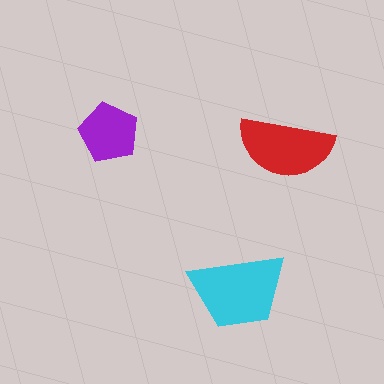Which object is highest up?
The purple pentagon is topmost.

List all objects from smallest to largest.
The purple pentagon, the red semicircle, the cyan trapezoid.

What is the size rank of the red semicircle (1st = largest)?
2nd.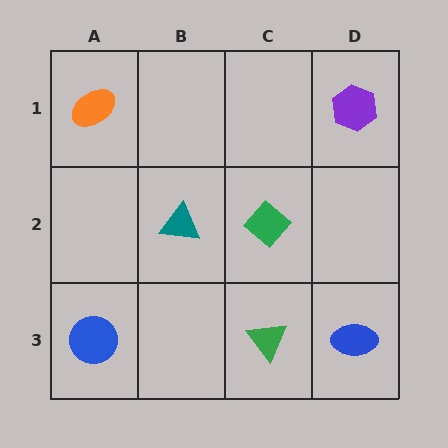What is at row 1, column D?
A purple hexagon.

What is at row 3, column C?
A green triangle.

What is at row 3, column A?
A blue circle.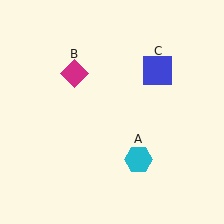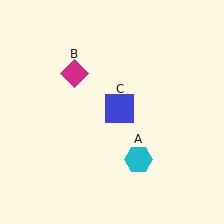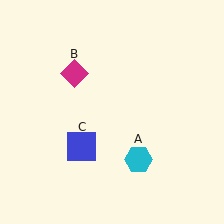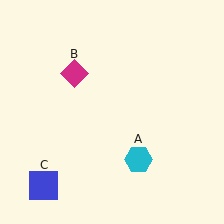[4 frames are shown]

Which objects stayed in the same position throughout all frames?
Cyan hexagon (object A) and magenta diamond (object B) remained stationary.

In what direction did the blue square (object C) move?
The blue square (object C) moved down and to the left.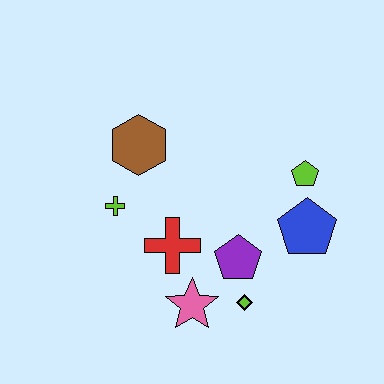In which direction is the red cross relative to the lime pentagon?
The red cross is to the left of the lime pentagon.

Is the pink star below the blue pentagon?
Yes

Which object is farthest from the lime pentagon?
The lime cross is farthest from the lime pentagon.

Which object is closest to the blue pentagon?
The lime pentagon is closest to the blue pentagon.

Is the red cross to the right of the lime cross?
Yes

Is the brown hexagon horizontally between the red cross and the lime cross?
Yes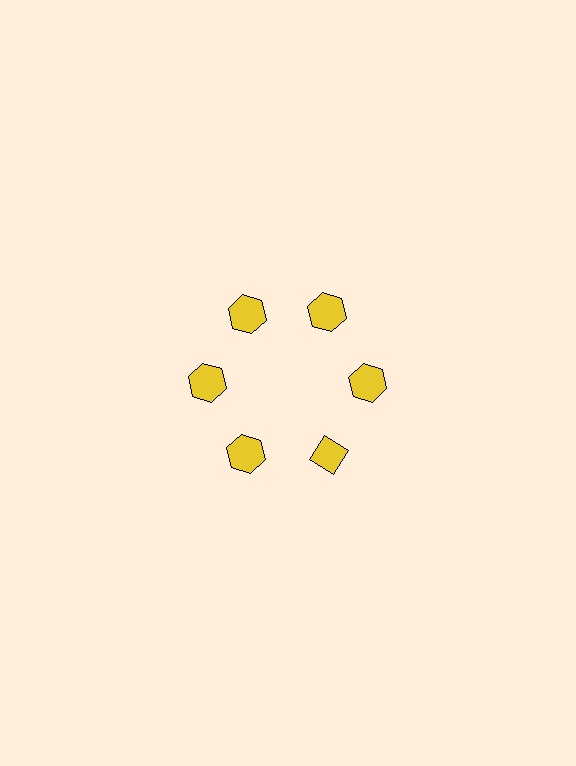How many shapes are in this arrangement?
There are 6 shapes arranged in a ring pattern.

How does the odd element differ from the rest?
It has a different shape: diamond instead of hexagon.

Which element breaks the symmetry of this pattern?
The yellow diamond at roughly the 5 o'clock position breaks the symmetry. All other shapes are yellow hexagons.